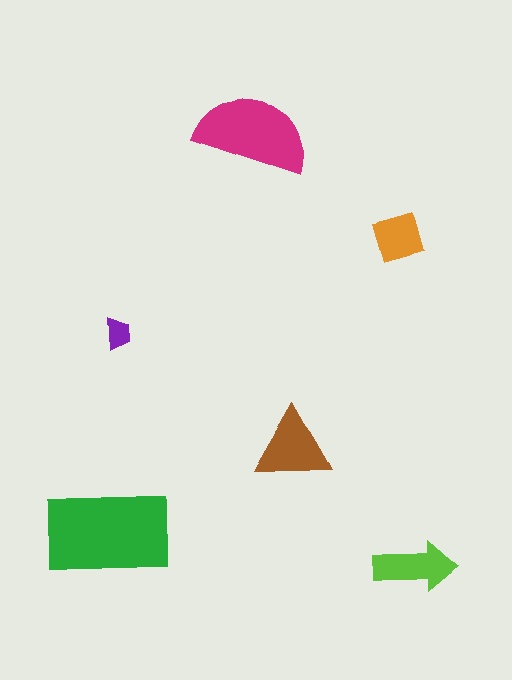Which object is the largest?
The green rectangle.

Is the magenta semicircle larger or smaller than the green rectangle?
Smaller.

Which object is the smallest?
The purple trapezoid.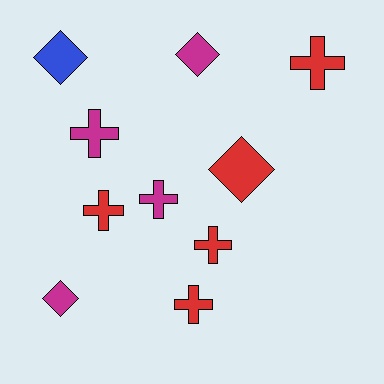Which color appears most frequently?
Red, with 5 objects.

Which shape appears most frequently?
Cross, with 6 objects.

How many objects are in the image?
There are 10 objects.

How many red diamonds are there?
There is 1 red diamond.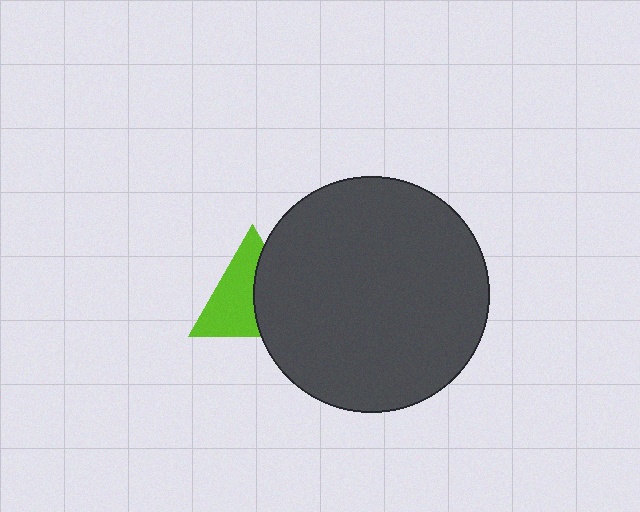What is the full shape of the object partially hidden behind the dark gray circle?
The partially hidden object is a lime triangle.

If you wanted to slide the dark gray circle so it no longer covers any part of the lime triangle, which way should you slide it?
Slide it right — that is the most direct way to separate the two shapes.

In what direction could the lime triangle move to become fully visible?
The lime triangle could move left. That would shift it out from behind the dark gray circle entirely.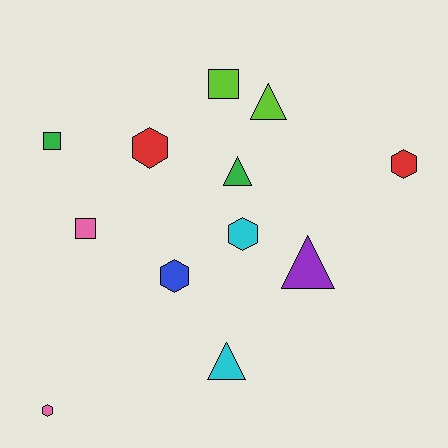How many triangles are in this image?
There are 4 triangles.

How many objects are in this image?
There are 12 objects.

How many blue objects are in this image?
There is 1 blue object.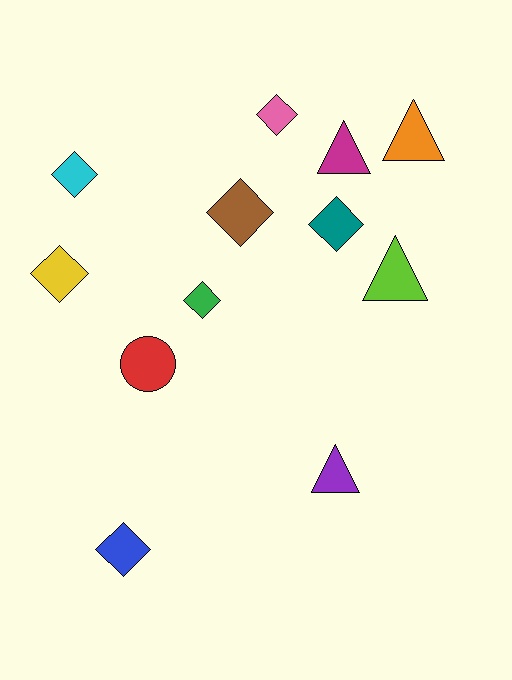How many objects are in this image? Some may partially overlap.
There are 12 objects.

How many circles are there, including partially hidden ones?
There is 1 circle.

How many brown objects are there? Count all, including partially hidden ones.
There is 1 brown object.